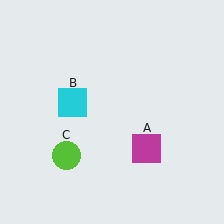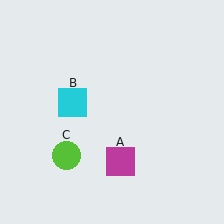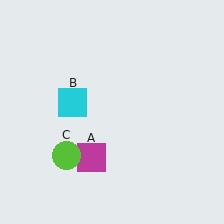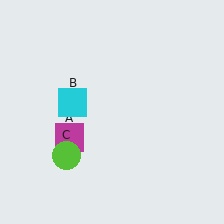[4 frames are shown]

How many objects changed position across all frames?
1 object changed position: magenta square (object A).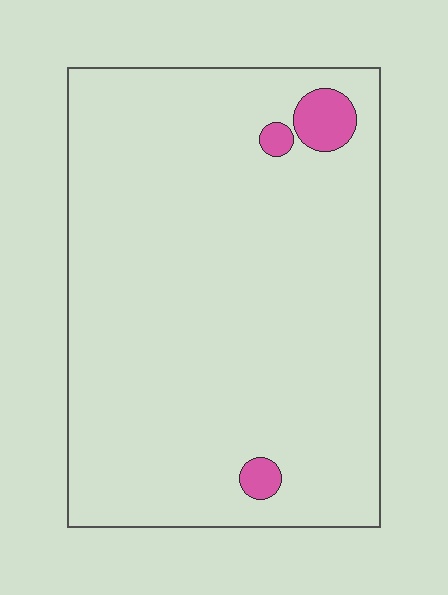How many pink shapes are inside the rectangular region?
3.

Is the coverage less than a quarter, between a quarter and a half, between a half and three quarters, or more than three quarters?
Less than a quarter.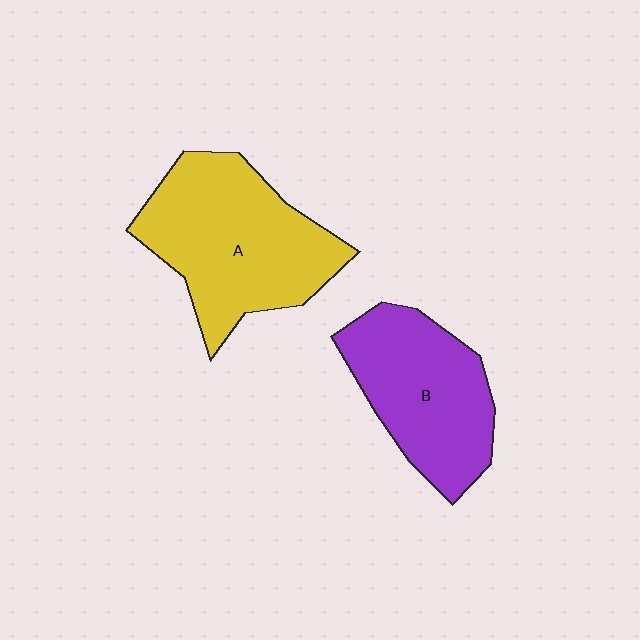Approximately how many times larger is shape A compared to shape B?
Approximately 1.3 times.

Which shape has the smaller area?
Shape B (purple).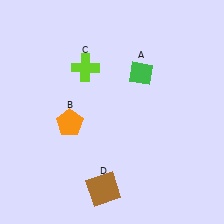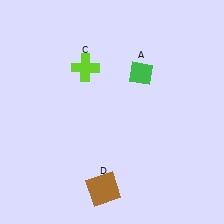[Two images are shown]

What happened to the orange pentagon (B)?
The orange pentagon (B) was removed in Image 2. It was in the bottom-left area of Image 1.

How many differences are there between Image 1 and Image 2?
There is 1 difference between the two images.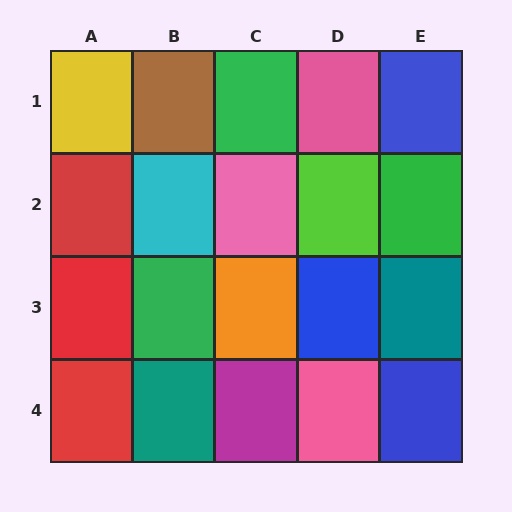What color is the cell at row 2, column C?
Pink.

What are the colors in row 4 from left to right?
Red, teal, magenta, pink, blue.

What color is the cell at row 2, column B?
Cyan.